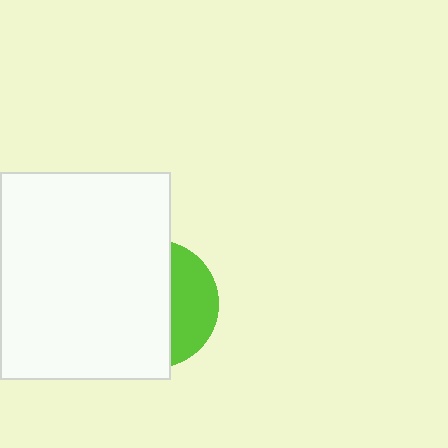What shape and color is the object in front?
The object in front is a white rectangle.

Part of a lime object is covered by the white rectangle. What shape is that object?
It is a circle.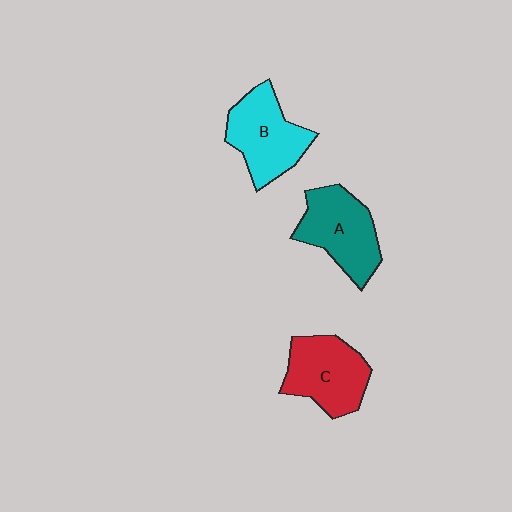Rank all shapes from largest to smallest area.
From largest to smallest: A (teal), B (cyan), C (red).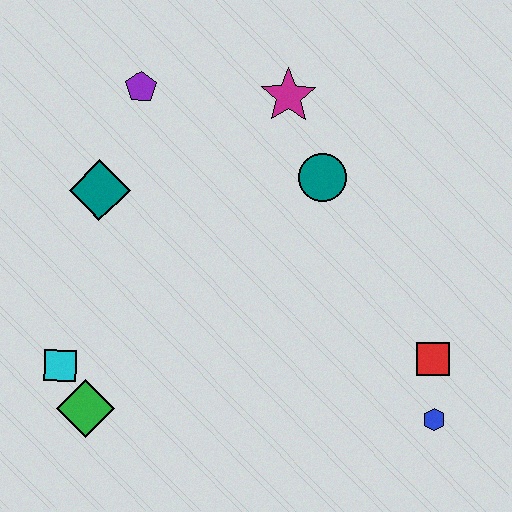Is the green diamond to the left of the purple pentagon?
Yes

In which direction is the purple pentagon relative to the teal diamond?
The purple pentagon is above the teal diamond.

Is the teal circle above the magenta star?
No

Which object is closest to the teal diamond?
The purple pentagon is closest to the teal diamond.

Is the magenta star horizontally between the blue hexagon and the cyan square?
Yes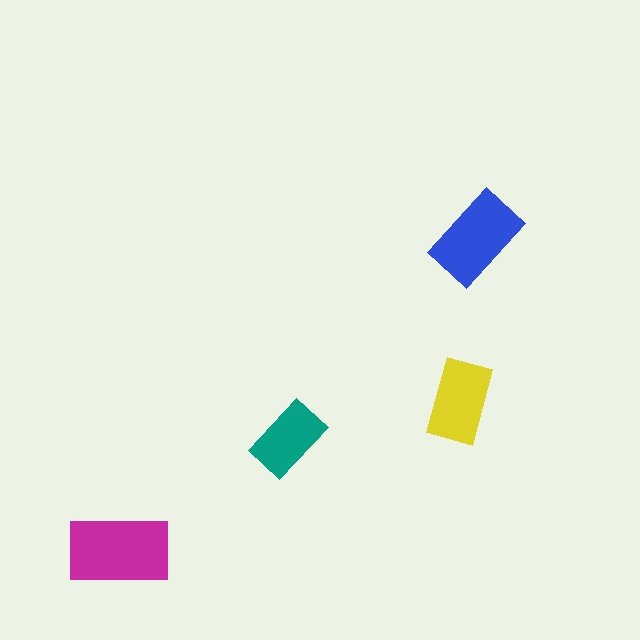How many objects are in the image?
There are 4 objects in the image.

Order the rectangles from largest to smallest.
the magenta one, the blue one, the yellow one, the teal one.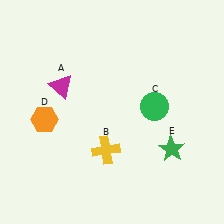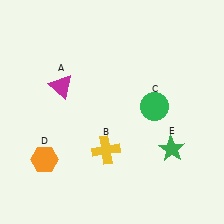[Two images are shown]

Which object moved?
The orange hexagon (D) moved down.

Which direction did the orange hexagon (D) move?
The orange hexagon (D) moved down.